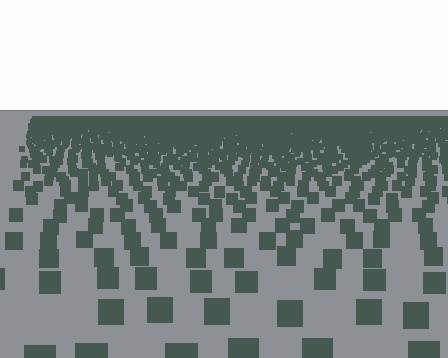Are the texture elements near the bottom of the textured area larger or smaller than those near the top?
Larger. Near the bottom, elements are closer to the viewer and appear at a bigger on-screen size.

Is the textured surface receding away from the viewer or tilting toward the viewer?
The surface is receding away from the viewer. Texture elements get smaller and denser toward the top.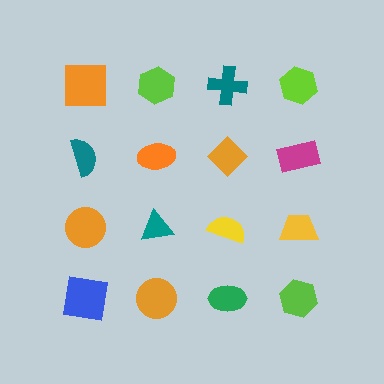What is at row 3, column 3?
A yellow semicircle.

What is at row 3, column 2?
A teal triangle.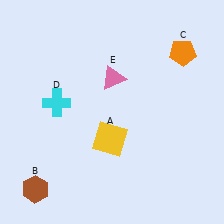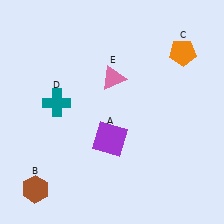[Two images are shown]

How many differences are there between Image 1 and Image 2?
There are 2 differences between the two images.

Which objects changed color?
A changed from yellow to purple. D changed from cyan to teal.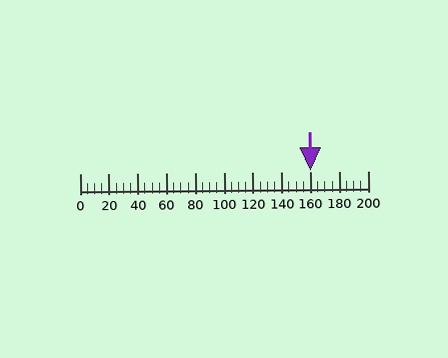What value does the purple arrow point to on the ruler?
The purple arrow points to approximately 160.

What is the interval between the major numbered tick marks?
The major tick marks are spaced 20 units apart.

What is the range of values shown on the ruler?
The ruler shows values from 0 to 200.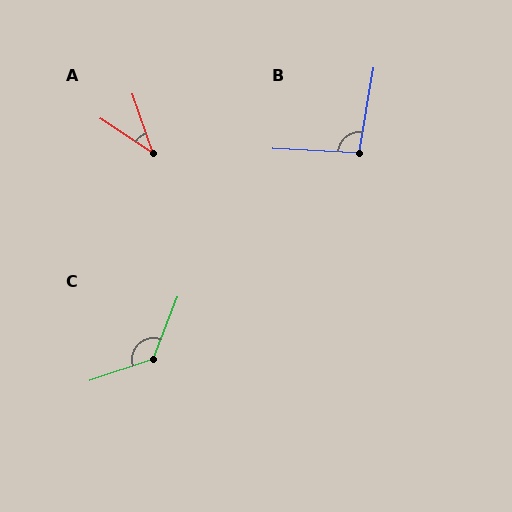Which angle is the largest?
C, at approximately 130 degrees.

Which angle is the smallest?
A, at approximately 37 degrees.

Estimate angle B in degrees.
Approximately 96 degrees.